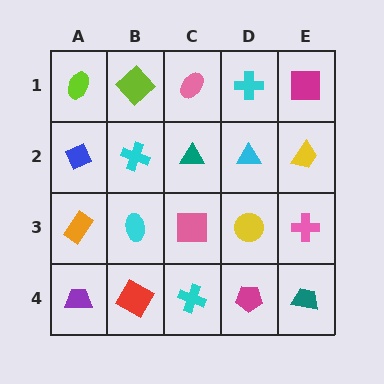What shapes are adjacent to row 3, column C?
A teal triangle (row 2, column C), a cyan cross (row 4, column C), a cyan ellipse (row 3, column B), a yellow circle (row 3, column D).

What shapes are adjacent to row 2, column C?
A pink ellipse (row 1, column C), a pink square (row 3, column C), a cyan cross (row 2, column B), a cyan triangle (row 2, column D).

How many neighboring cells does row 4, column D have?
3.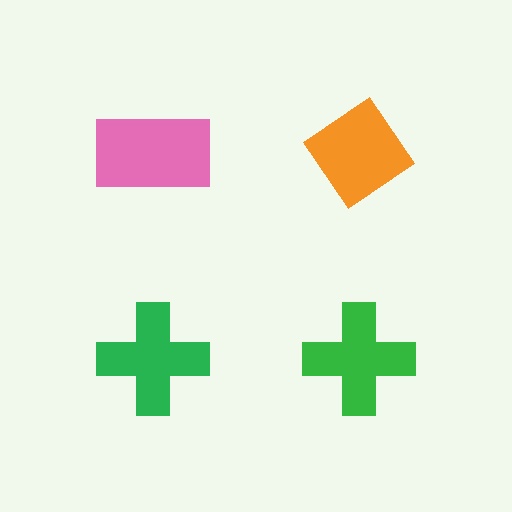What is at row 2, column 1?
A green cross.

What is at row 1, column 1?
A pink rectangle.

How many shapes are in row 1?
2 shapes.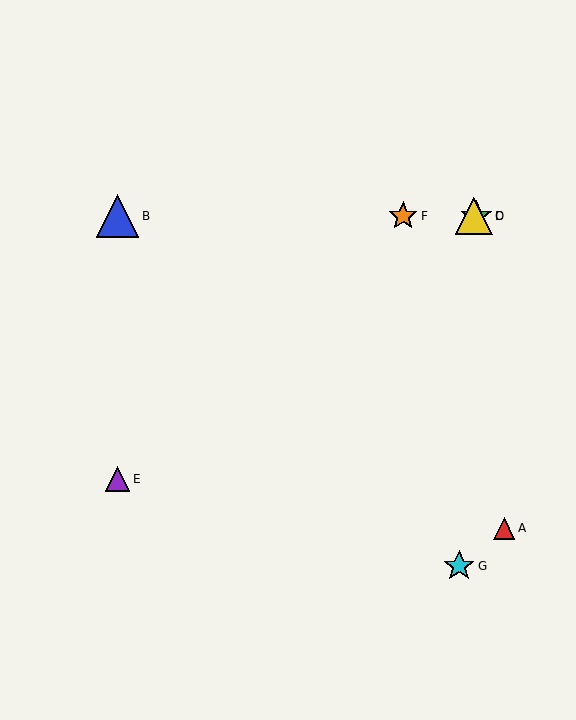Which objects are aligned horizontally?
Objects B, C, D, F are aligned horizontally.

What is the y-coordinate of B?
Object B is at y≈216.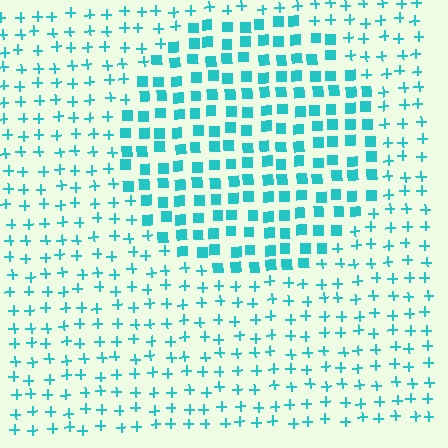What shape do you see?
I see a circle.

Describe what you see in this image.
The image is filled with small cyan elements arranged in a uniform grid. A circle-shaped region contains squares, while the surrounding area contains plus signs. The boundary is defined purely by the change in element shape.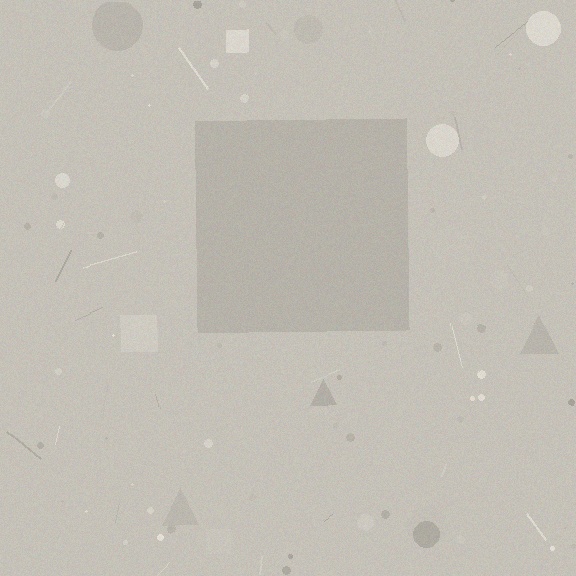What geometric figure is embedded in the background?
A square is embedded in the background.